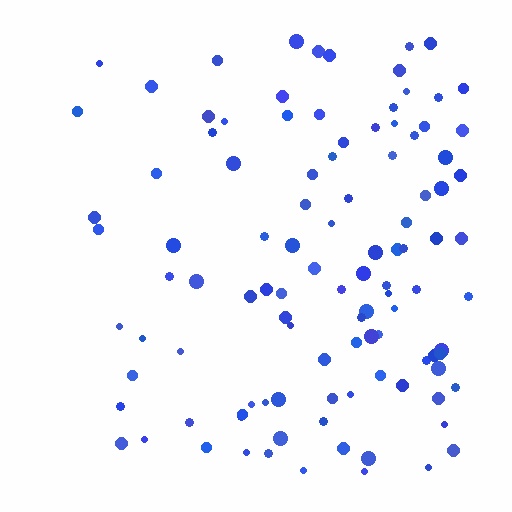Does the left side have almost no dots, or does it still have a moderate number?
Still a moderate number, just noticeably fewer than the right.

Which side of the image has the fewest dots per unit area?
The left.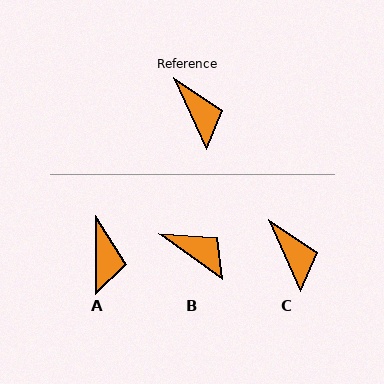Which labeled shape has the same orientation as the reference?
C.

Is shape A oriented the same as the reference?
No, it is off by about 24 degrees.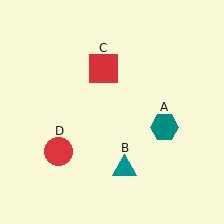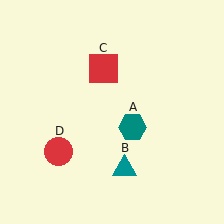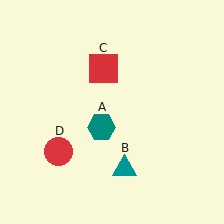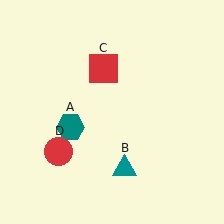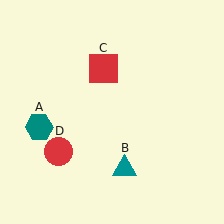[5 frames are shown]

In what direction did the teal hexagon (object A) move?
The teal hexagon (object A) moved left.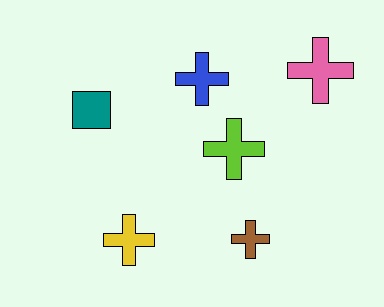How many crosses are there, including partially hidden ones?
There are 5 crosses.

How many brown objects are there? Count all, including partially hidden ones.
There is 1 brown object.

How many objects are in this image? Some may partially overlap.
There are 6 objects.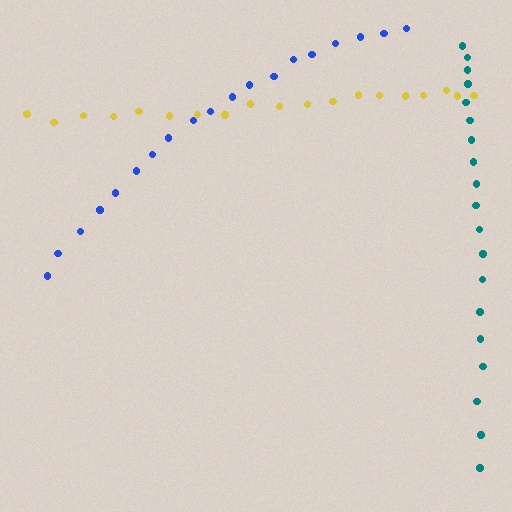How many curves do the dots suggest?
There are 3 distinct paths.